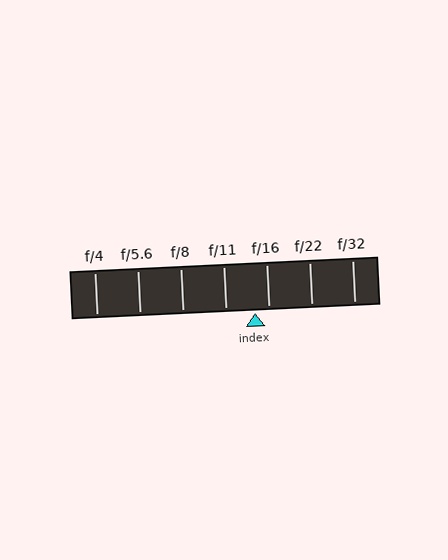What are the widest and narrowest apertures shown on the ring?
The widest aperture shown is f/4 and the narrowest is f/32.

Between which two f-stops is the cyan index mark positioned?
The index mark is between f/11 and f/16.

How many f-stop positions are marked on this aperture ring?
There are 7 f-stop positions marked.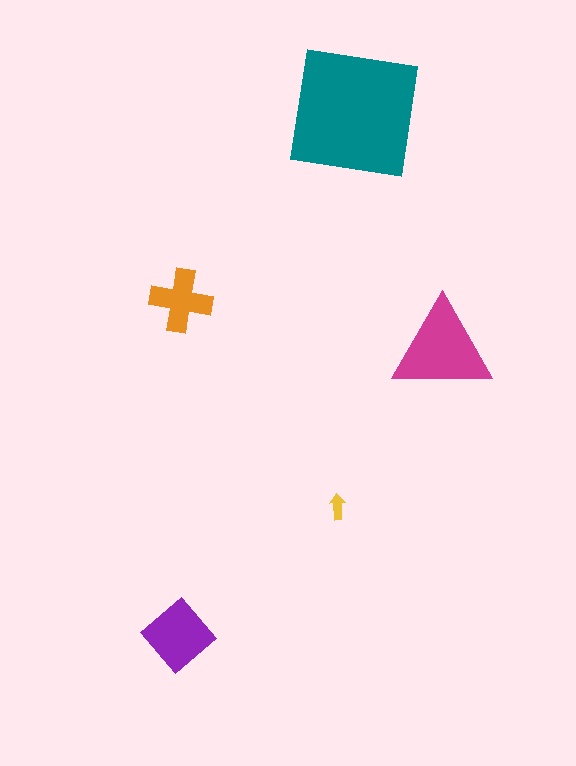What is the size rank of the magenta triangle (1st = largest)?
2nd.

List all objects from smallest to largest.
The yellow arrow, the orange cross, the purple diamond, the magenta triangle, the teal square.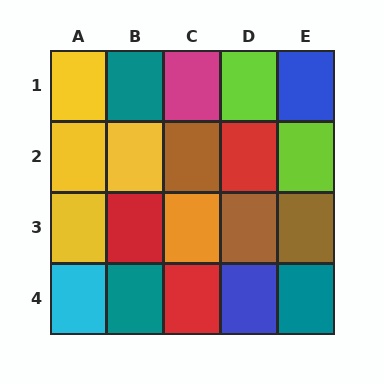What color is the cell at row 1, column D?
Lime.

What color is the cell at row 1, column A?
Yellow.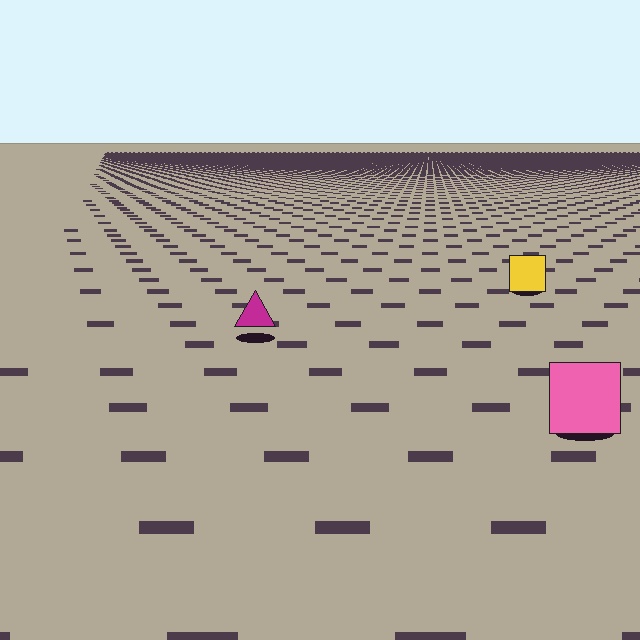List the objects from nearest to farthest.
From nearest to farthest: the pink square, the magenta triangle, the yellow square.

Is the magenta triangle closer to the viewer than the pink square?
No. The pink square is closer — you can tell from the texture gradient: the ground texture is coarser near it.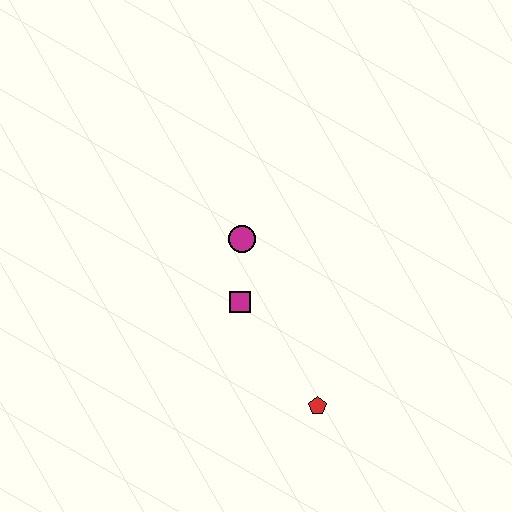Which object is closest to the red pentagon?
The magenta square is closest to the red pentagon.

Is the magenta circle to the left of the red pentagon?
Yes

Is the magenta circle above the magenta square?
Yes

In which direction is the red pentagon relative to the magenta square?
The red pentagon is below the magenta square.